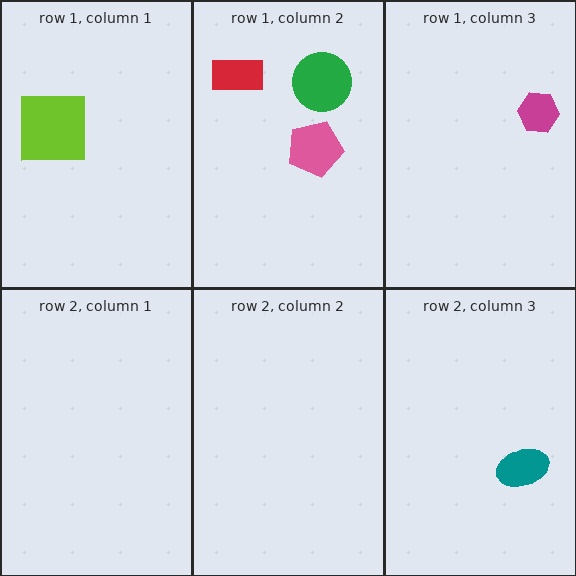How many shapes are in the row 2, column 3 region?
1.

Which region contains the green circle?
The row 1, column 2 region.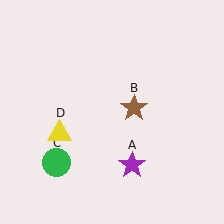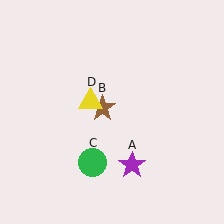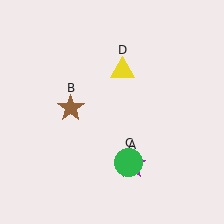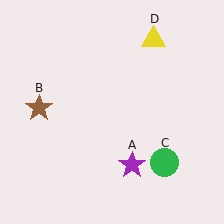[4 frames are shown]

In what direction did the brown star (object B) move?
The brown star (object B) moved left.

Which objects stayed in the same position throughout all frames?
Purple star (object A) remained stationary.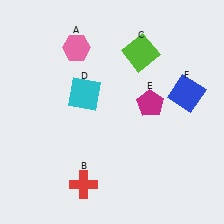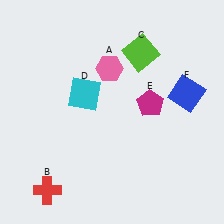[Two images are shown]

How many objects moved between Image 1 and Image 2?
2 objects moved between the two images.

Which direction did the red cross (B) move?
The red cross (B) moved left.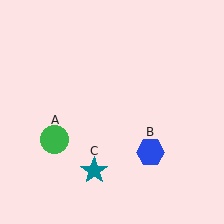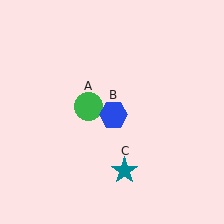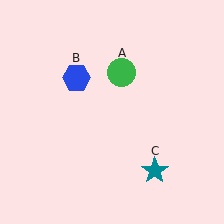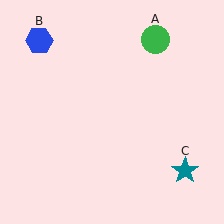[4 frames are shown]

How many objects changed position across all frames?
3 objects changed position: green circle (object A), blue hexagon (object B), teal star (object C).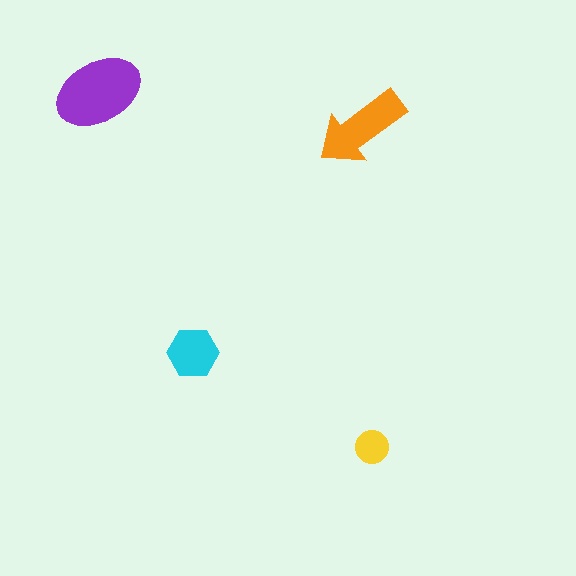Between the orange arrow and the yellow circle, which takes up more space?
The orange arrow.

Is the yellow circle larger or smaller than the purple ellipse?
Smaller.